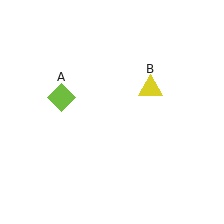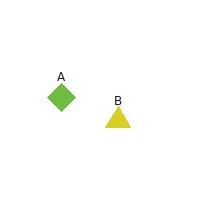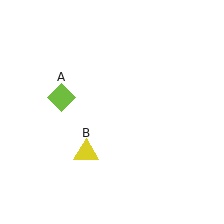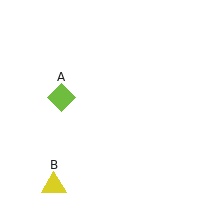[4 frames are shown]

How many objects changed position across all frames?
1 object changed position: yellow triangle (object B).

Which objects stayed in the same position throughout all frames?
Lime diamond (object A) remained stationary.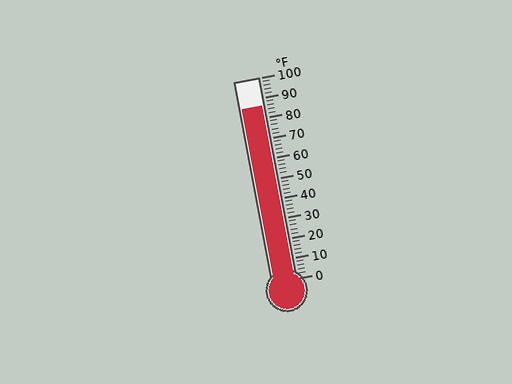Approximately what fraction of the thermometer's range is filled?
The thermometer is filled to approximately 85% of its range.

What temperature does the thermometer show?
The thermometer shows approximately 86°F.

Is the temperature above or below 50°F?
The temperature is above 50°F.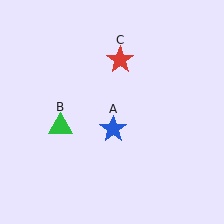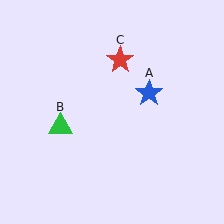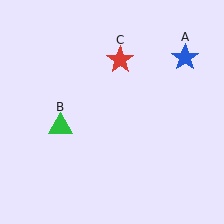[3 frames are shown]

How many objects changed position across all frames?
1 object changed position: blue star (object A).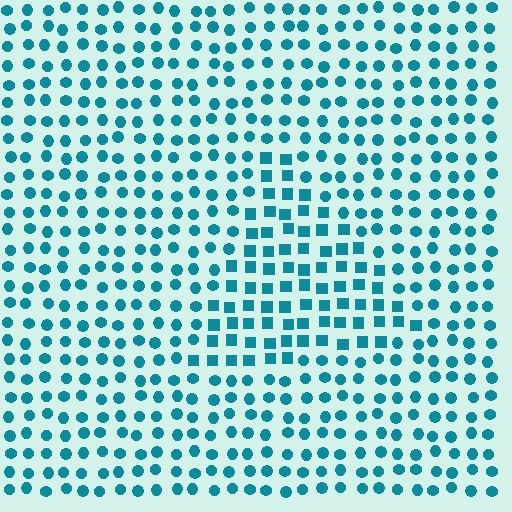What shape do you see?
I see a triangle.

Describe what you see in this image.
The image is filled with small teal elements arranged in a uniform grid. A triangle-shaped region contains squares, while the surrounding area contains circles. The boundary is defined purely by the change in element shape.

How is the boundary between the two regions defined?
The boundary is defined by a change in element shape: squares inside vs. circles outside. All elements share the same color and spacing.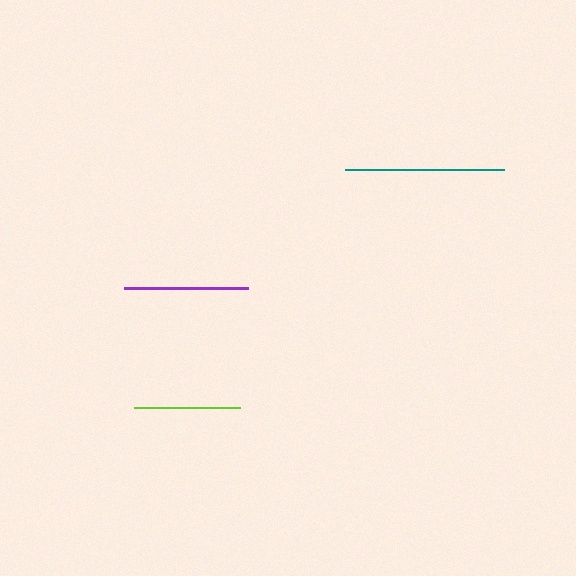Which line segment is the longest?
The teal line is the longest at approximately 159 pixels.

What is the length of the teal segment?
The teal segment is approximately 159 pixels long.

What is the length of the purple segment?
The purple segment is approximately 124 pixels long.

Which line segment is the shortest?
The lime line is the shortest at approximately 106 pixels.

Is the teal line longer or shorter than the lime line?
The teal line is longer than the lime line.